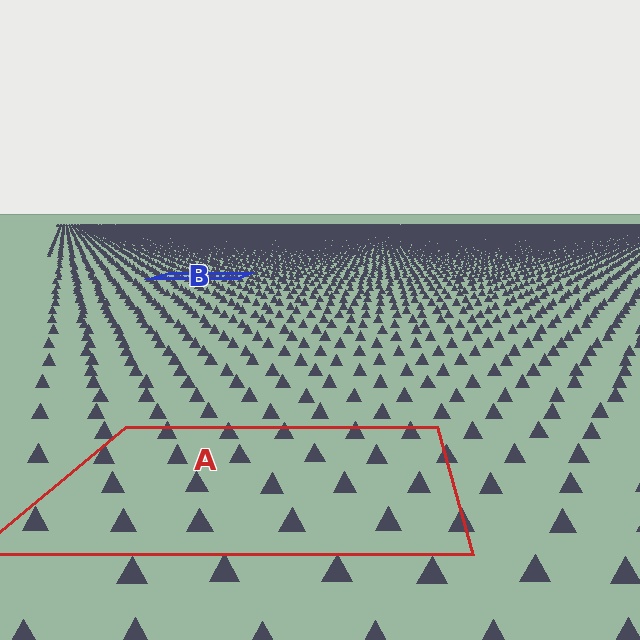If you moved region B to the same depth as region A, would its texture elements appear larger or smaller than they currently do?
They would appear larger. At a closer depth, the same texture elements are projected at a bigger on-screen size.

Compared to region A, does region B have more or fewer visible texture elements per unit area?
Region B has more texture elements per unit area — they are packed more densely because it is farther away.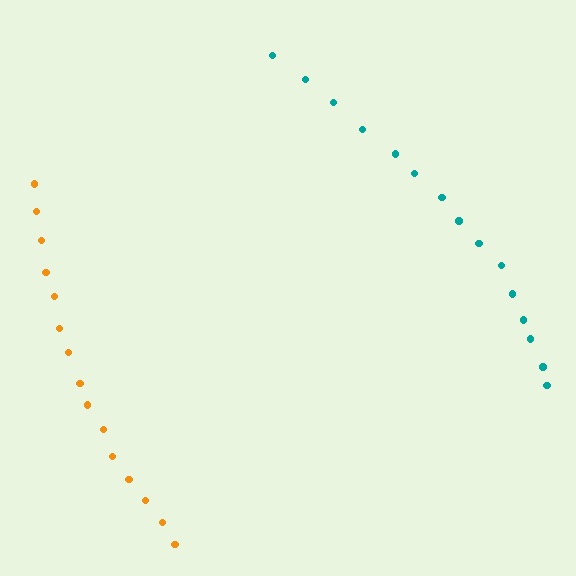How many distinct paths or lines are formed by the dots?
There are 2 distinct paths.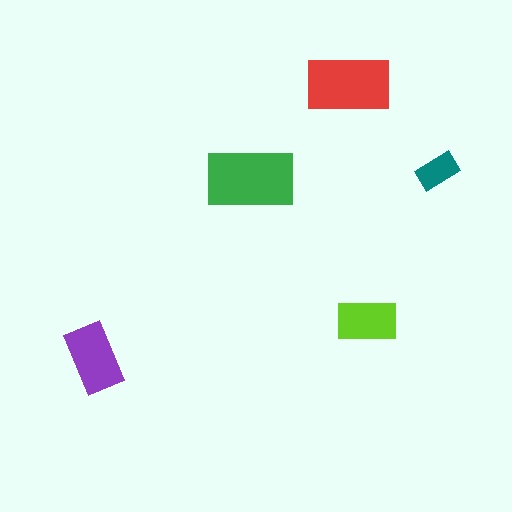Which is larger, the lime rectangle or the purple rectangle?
The purple one.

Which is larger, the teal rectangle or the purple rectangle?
The purple one.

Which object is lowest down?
The purple rectangle is bottommost.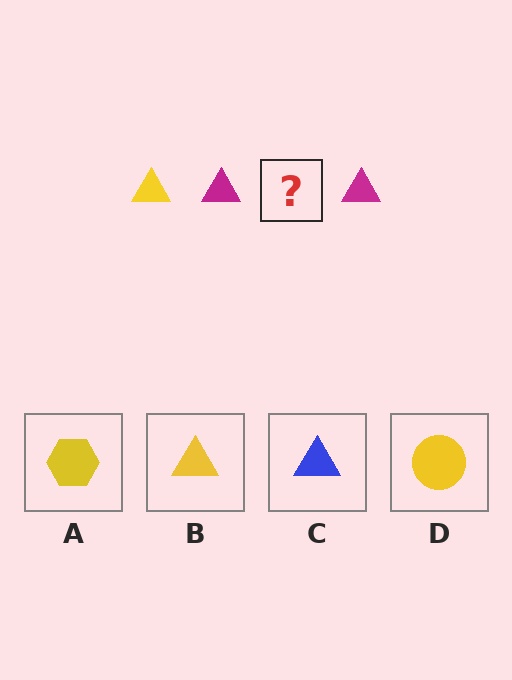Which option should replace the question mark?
Option B.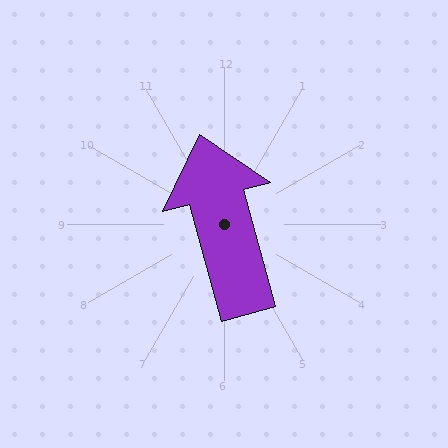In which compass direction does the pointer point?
North.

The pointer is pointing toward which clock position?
Roughly 11 o'clock.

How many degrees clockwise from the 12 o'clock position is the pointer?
Approximately 345 degrees.